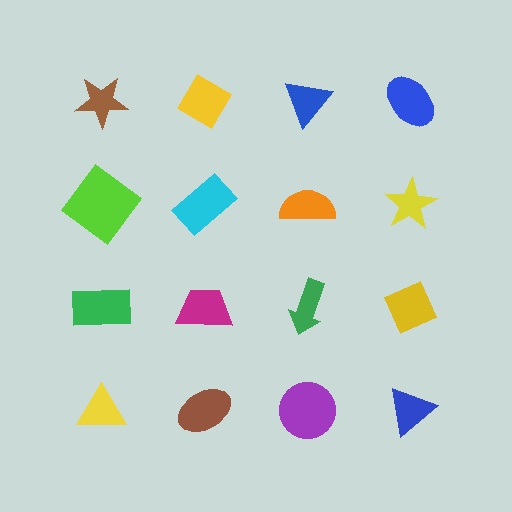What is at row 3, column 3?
A green arrow.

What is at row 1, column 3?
A blue triangle.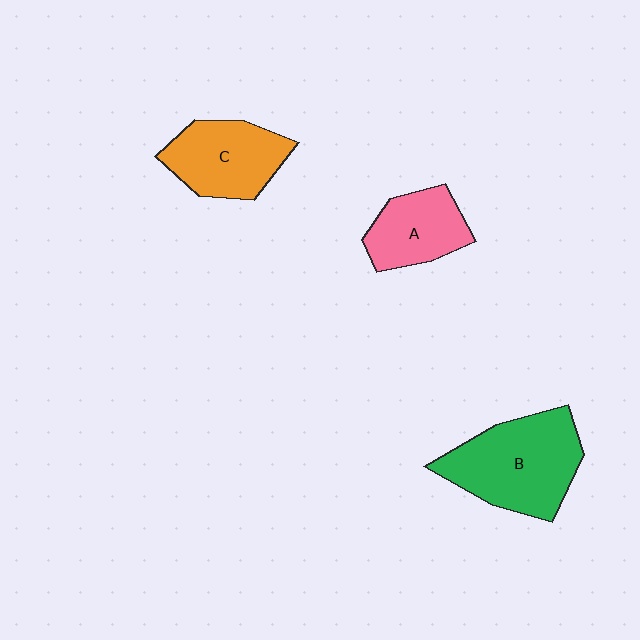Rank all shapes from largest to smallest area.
From largest to smallest: B (green), C (orange), A (pink).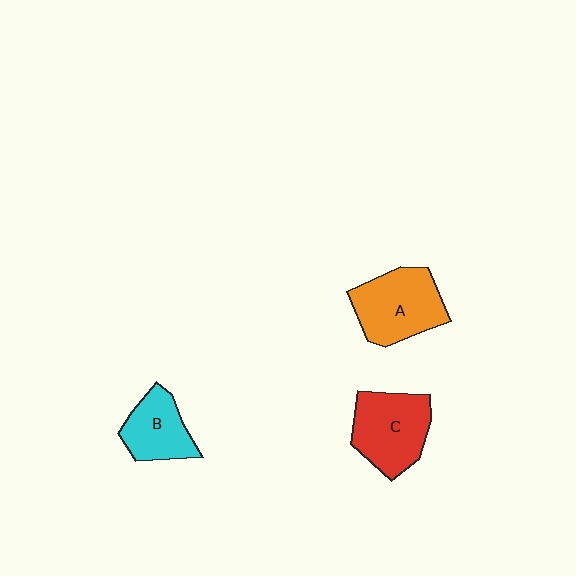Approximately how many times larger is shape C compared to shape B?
Approximately 1.4 times.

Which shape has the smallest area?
Shape B (cyan).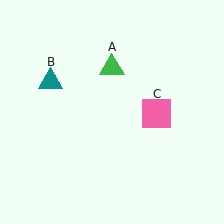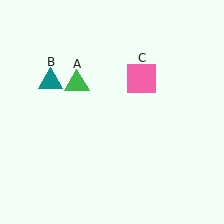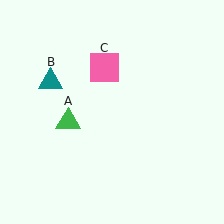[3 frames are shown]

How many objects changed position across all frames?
2 objects changed position: green triangle (object A), pink square (object C).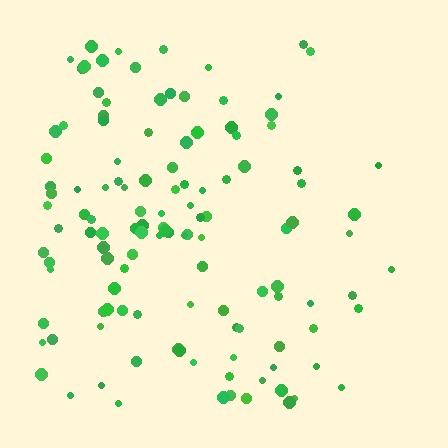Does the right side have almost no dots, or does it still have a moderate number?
Still a moderate number, just noticeably fewer than the left.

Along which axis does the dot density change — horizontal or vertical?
Horizontal.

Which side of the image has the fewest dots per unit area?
The right.